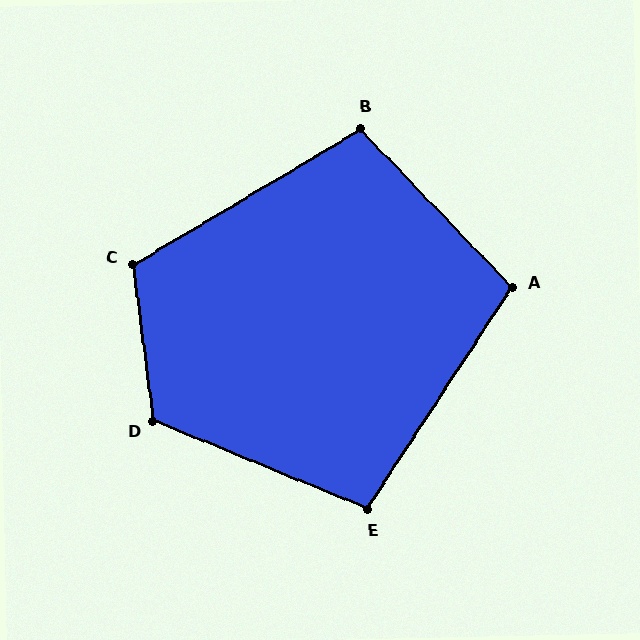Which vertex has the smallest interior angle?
E, at approximately 101 degrees.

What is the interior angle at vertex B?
Approximately 103 degrees (obtuse).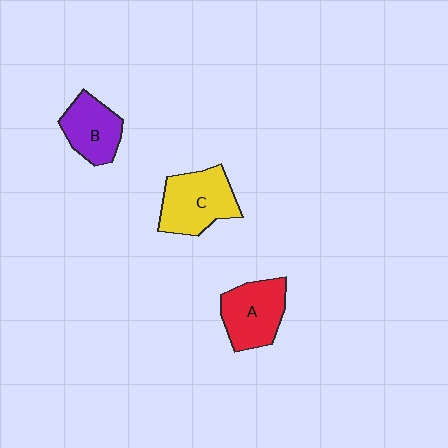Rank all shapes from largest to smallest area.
From largest to smallest: C (yellow), A (red), B (purple).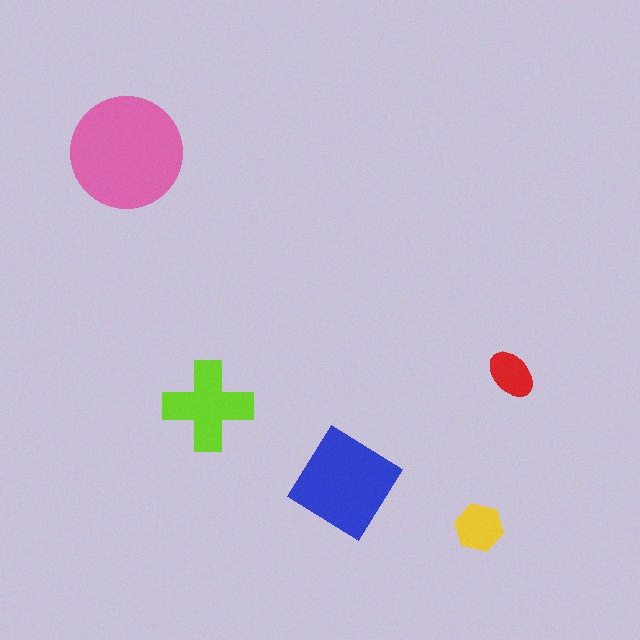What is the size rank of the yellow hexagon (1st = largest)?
4th.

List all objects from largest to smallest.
The pink circle, the blue diamond, the lime cross, the yellow hexagon, the red ellipse.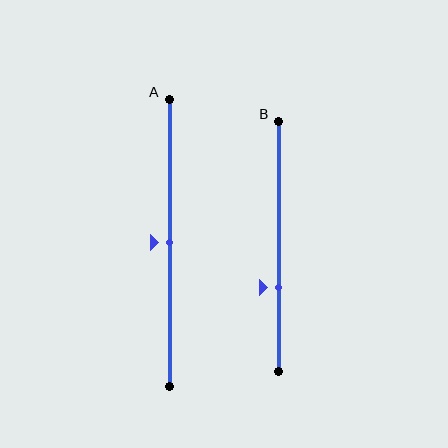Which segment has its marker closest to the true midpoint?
Segment A has its marker closest to the true midpoint.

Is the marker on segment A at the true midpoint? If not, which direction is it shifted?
Yes, the marker on segment A is at the true midpoint.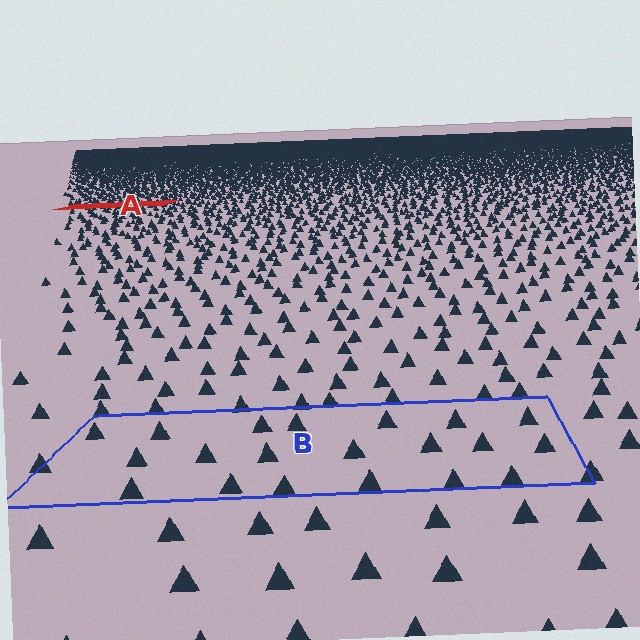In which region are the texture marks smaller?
The texture marks are smaller in region A, because it is farther away.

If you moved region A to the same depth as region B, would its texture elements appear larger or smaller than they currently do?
They would appear larger. At a closer depth, the same texture elements are projected at a bigger on-screen size.